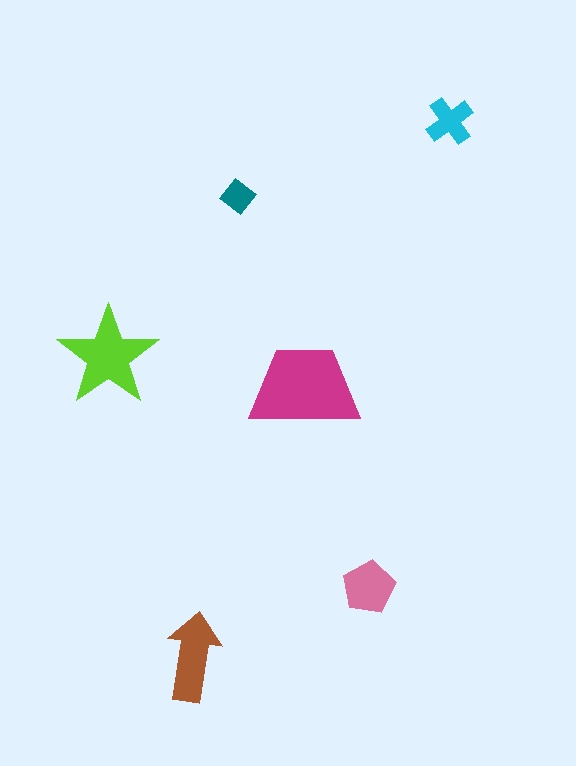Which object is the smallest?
The teal diamond.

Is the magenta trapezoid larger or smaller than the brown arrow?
Larger.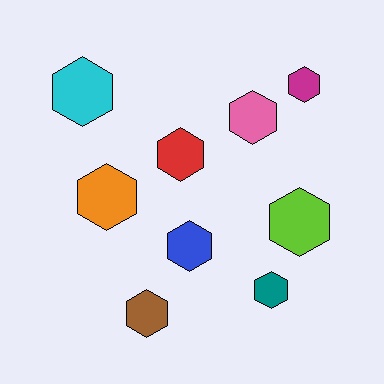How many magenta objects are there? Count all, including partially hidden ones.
There is 1 magenta object.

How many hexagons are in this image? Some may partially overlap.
There are 9 hexagons.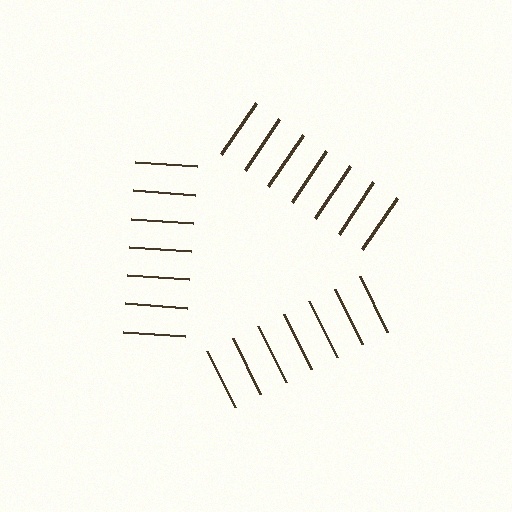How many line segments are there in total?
21 — 7 along each of the 3 edges.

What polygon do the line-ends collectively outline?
An illusory triangle — the line segments terminate on its edges but no continuous stroke is drawn.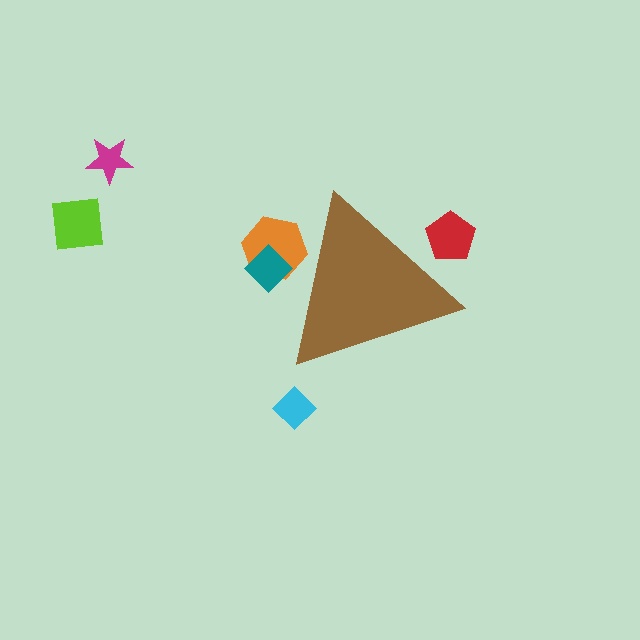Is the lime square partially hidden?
No, the lime square is fully visible.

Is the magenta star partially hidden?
No, the magenta star is fully visible.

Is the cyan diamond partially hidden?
No, the cyan diamond is fully visible.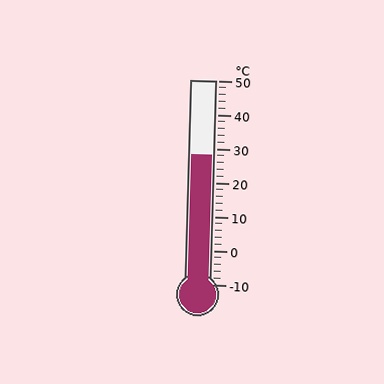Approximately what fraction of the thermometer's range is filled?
The thermometer is filled to approximately 65% of its range.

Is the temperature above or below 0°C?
The temperature is above 0°C.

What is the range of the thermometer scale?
The thermometer scale ranges from -10°C to 50°C.